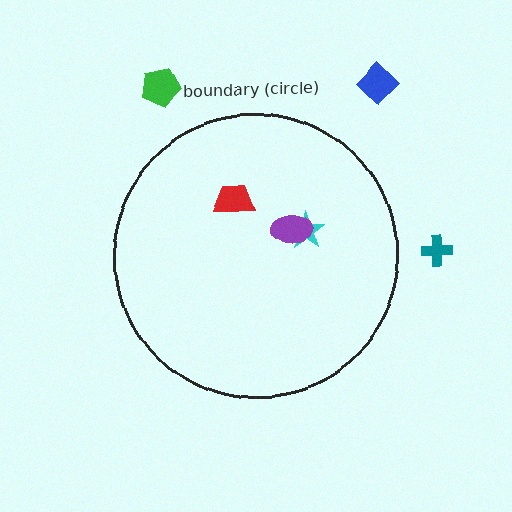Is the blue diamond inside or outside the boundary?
Outside.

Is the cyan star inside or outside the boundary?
Inside.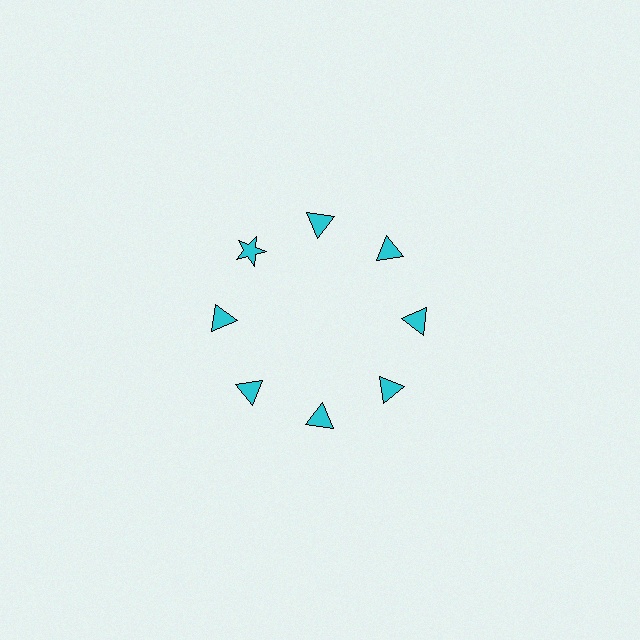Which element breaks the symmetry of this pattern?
The cyan star at roughly the 10 o'clock position breaks the symmetry. All other shapes are cyan triangles.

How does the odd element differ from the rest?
It has a different shape: star instead of triangle.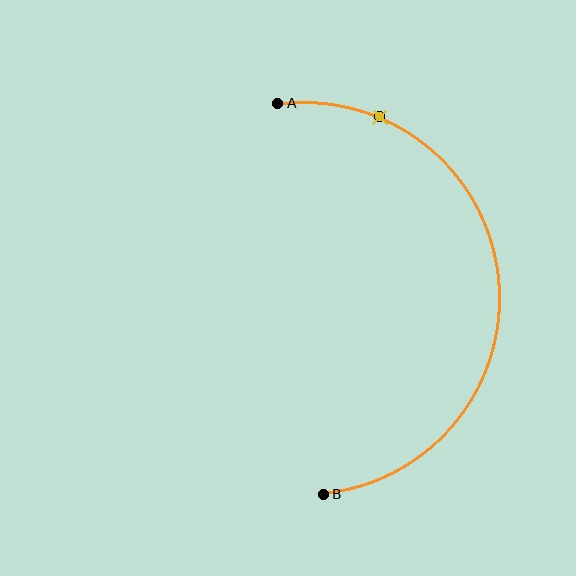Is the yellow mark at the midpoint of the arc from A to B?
No. The yellow mark lies on the arc but is closer to endpoint A. The arc midpoint would be at the point on the curve equidistant along the arc from both A and B.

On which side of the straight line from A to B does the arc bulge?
The arc bulges to the right of the straight line connecting A and B.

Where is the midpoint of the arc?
The arc midpoint is the point on the curve farthest from the straight line joining A and B. It sits to the right of that line.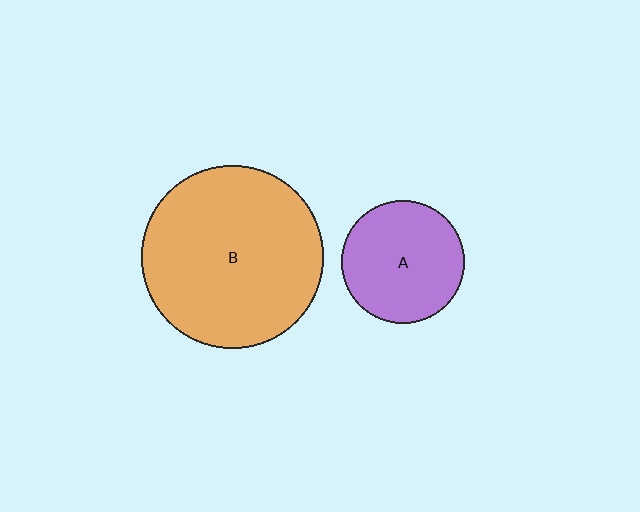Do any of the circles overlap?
No, none of the circles overlap.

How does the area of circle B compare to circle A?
Approximately 2.2 times.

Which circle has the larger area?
Circle B (orange).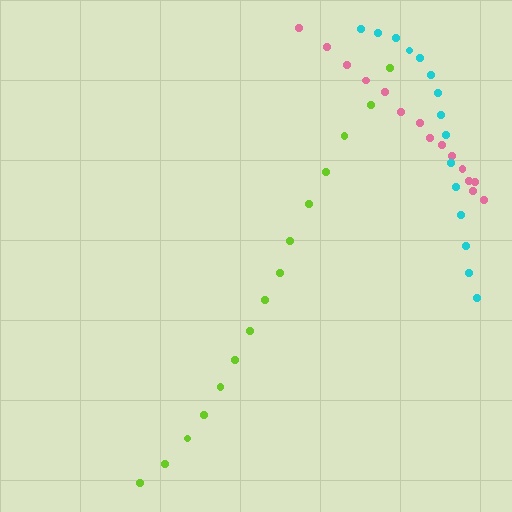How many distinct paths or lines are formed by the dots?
There are 3 distinct paths.